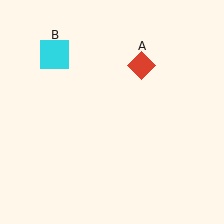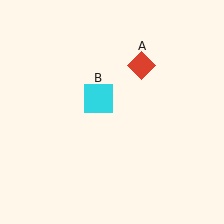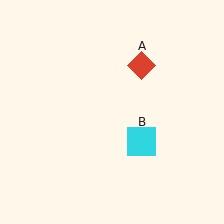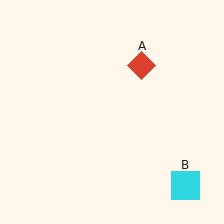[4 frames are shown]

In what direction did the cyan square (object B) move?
The cyan square (object B) moved down and to the right.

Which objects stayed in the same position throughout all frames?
Red diamond (object A) remained stationary.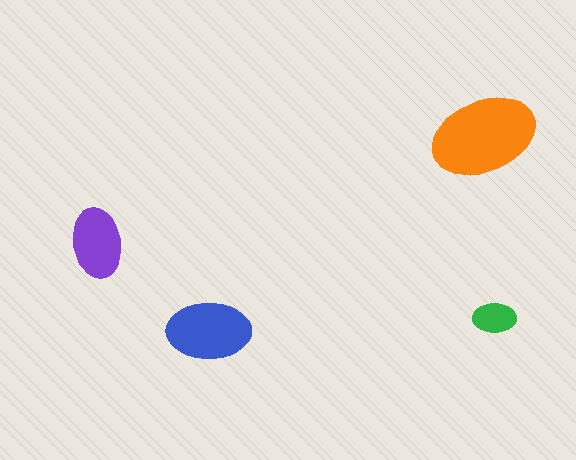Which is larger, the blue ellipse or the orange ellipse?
The orange one.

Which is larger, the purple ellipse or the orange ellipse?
The orange one.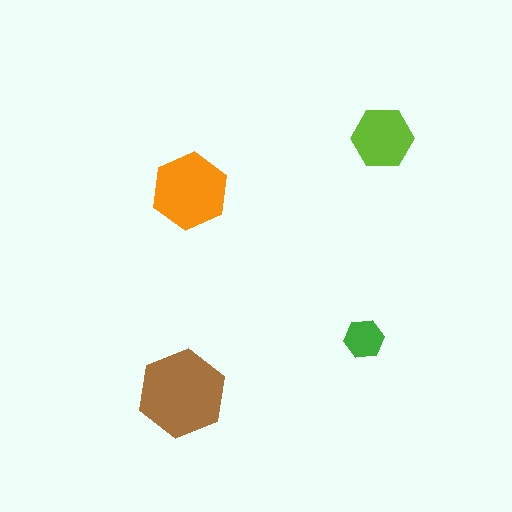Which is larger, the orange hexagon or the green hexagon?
The orange one.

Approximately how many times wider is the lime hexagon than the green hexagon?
About 1.5 times wider.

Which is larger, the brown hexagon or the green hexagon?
The brown one.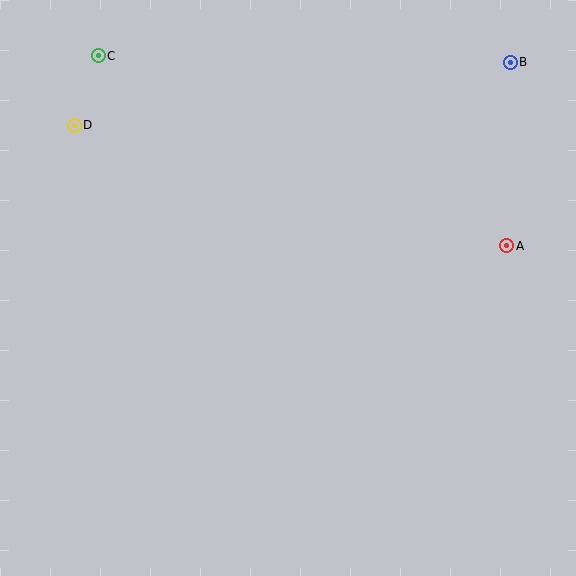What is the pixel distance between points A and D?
The distance between A and D is 449 pixels.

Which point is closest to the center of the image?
Point A at (507, 246) is closest to the center.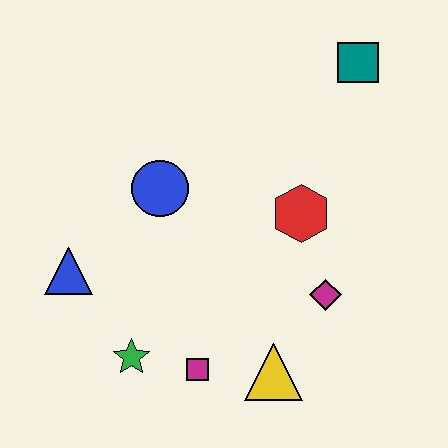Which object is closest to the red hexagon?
The magenta diamond is closest to the red hexagon.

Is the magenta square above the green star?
No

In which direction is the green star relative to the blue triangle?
The green star is below the blue triangle.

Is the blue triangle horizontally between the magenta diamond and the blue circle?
No